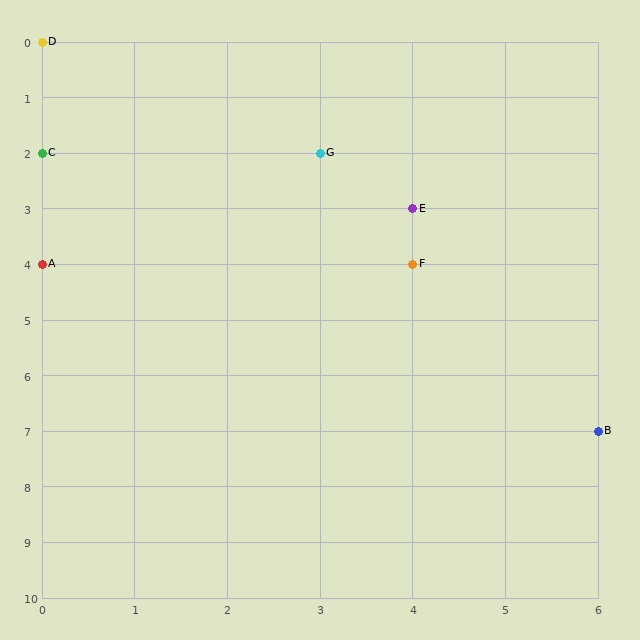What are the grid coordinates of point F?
Point F is at grid coordinates (4, 4).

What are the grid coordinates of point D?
Point D is at grid coordinates (0, 0).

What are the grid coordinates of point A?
Point A is at grid coordinates (0, 4).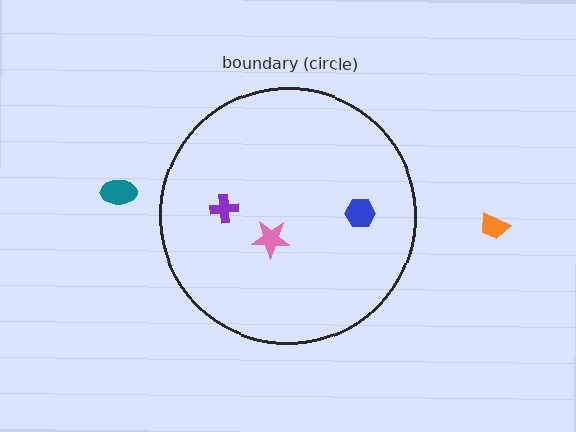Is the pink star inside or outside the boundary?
Inside.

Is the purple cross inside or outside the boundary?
Inside.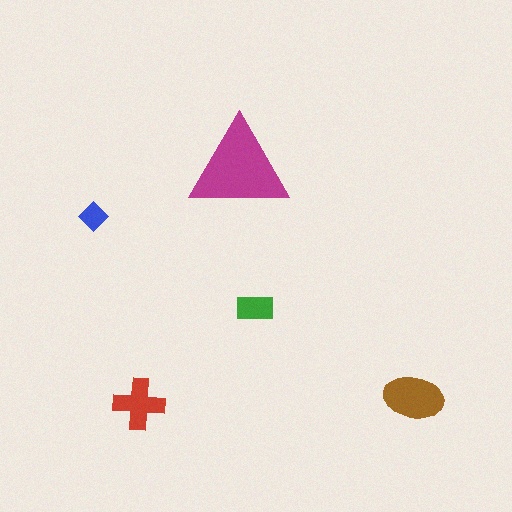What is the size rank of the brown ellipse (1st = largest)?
2nd.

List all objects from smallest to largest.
The blue diamond, the green rectangle, the red cross, the brown ellipse, the magenta triangle.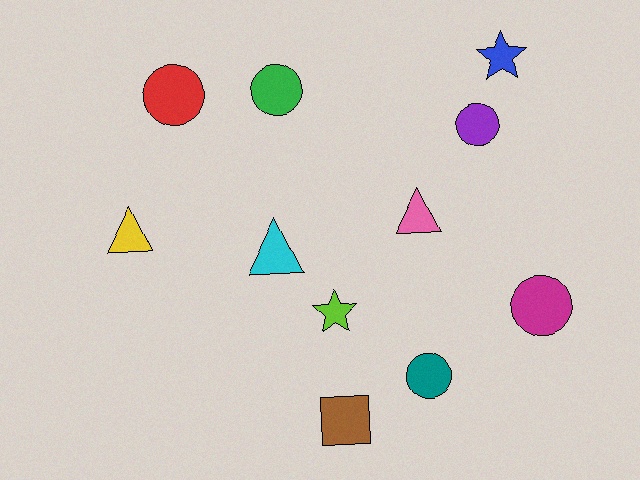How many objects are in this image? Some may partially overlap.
There are 11 objects.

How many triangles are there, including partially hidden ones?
There are 3 triangles.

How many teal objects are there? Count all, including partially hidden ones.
There is 1 teal object.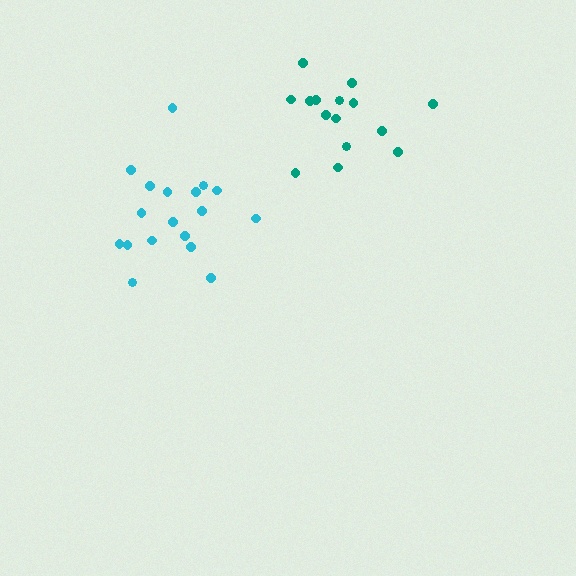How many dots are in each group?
Group 1: 18 dots, Group 2: 15 dots (33 total).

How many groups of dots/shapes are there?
There are 2 groups.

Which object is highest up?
The teal cluster is topmost.